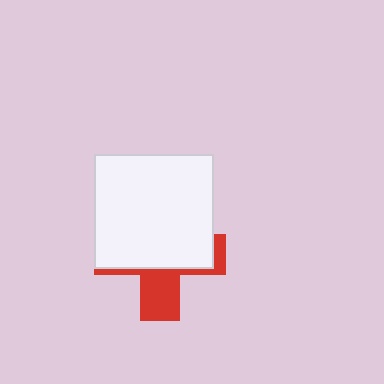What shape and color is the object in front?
The object in front is a white rectangle.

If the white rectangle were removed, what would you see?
You would see the complete red cross.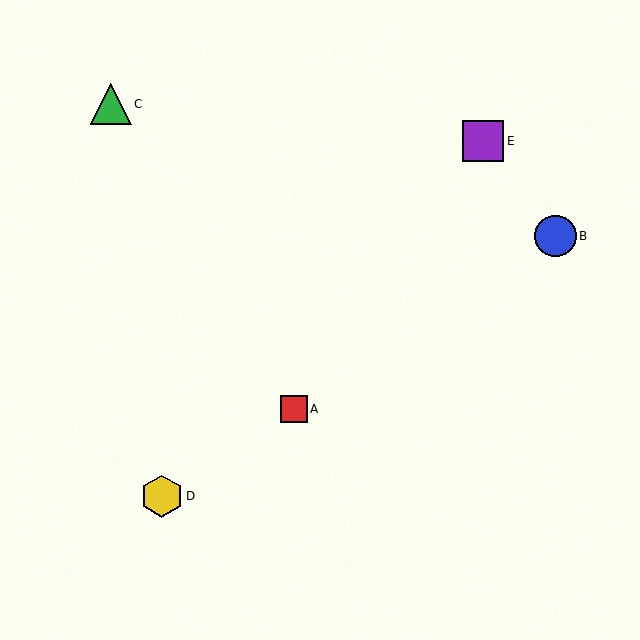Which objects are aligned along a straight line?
Objects A, B, D are aligned along a straight line.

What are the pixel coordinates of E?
Object E is at (483, 141).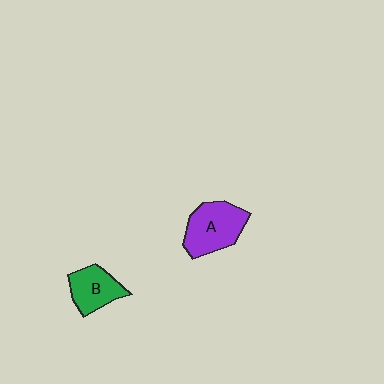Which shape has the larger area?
Shape A (purple).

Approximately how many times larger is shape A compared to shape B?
Approximately 1.4 times.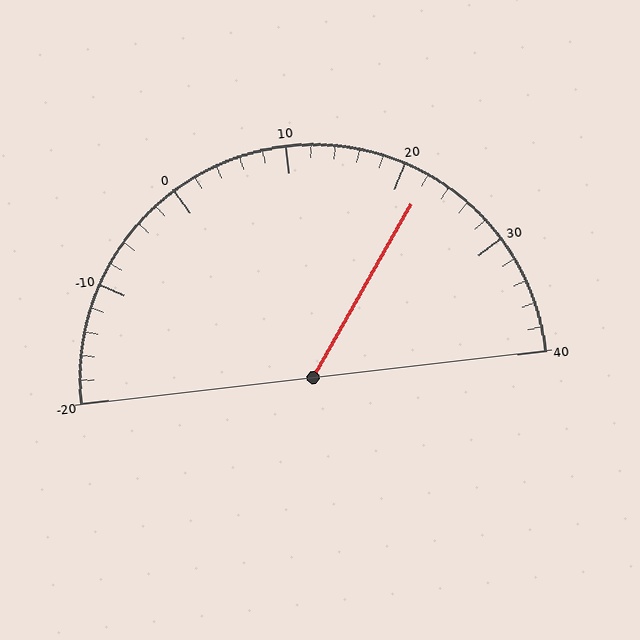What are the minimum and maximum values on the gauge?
The gauge ranges from -20 to 40.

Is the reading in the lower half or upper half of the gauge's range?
The reading is in the upper half of the range (-20 to 40).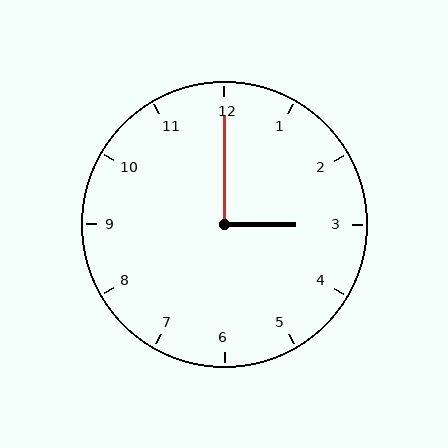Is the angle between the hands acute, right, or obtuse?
It is right.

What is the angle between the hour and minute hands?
Approximately 90 degrees.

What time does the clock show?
3:00.